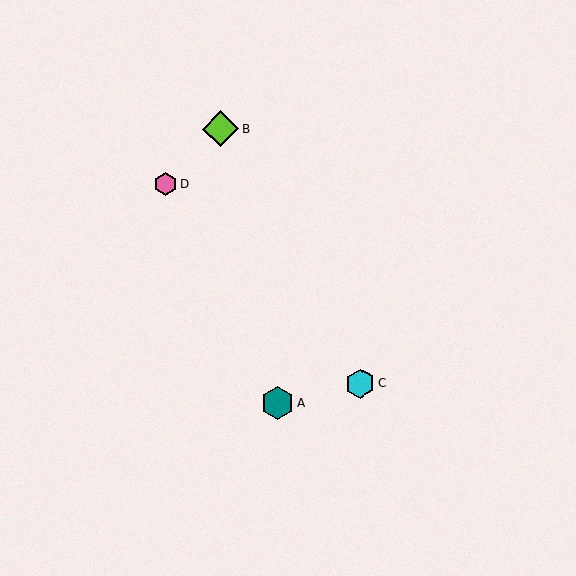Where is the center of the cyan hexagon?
The center of the cyan hexagon is at (360, 383).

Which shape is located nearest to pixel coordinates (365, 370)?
The cyan hexagon (labeled C) at (360, 383) is nearest to that location.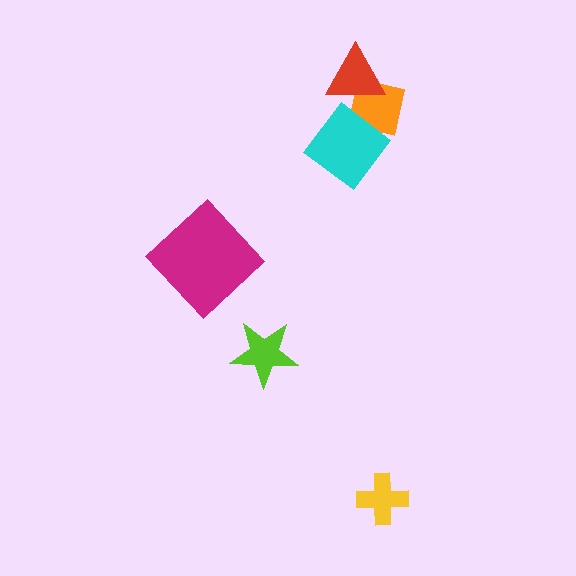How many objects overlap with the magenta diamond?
0 objects overlap with the magenta diamond.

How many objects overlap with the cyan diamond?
2 objects overlap with the cyan diamond.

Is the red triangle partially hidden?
Yes, it is partially covered by another shape.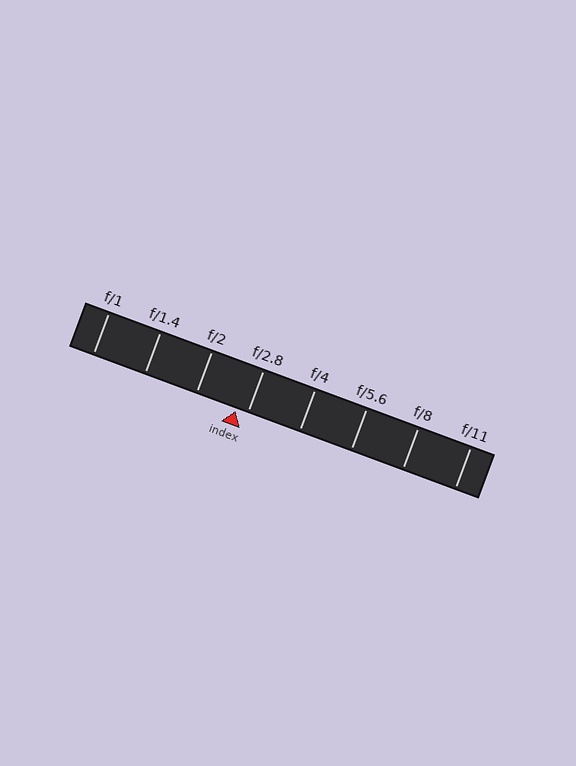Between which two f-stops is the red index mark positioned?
The index mark is between f/2 and f/2.8.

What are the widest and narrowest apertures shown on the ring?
The widest aperture shown is f/1 and the narrowest is f/11.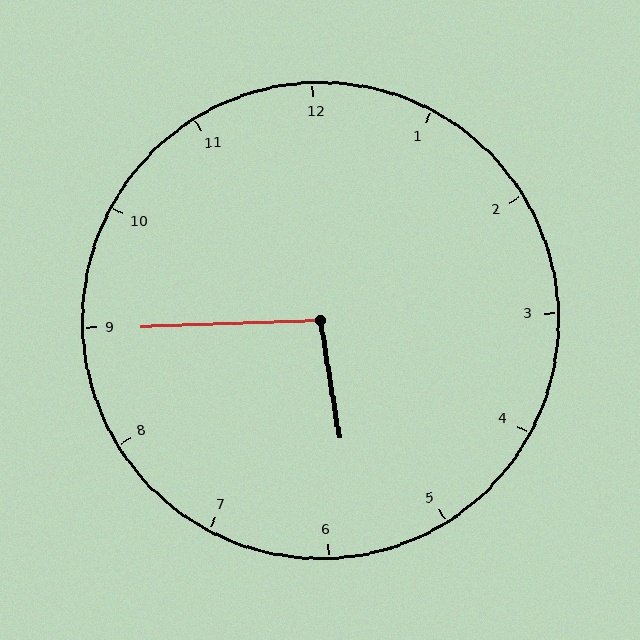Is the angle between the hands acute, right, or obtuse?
It is obtuse.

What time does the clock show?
5:45.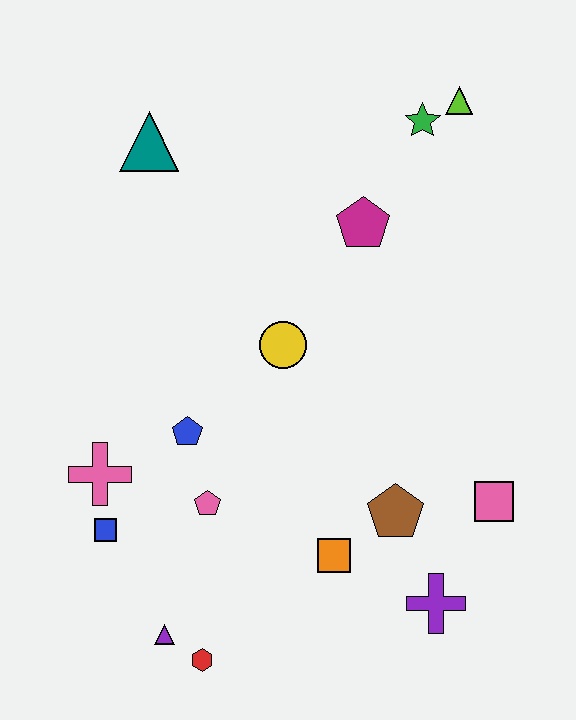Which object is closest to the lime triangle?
The green star is closest to the lime triangle.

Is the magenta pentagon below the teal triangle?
Yes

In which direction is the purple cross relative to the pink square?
The purple cross is below the pink square.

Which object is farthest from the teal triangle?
The purple cross is farthest from the teal triangle.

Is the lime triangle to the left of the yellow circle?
No